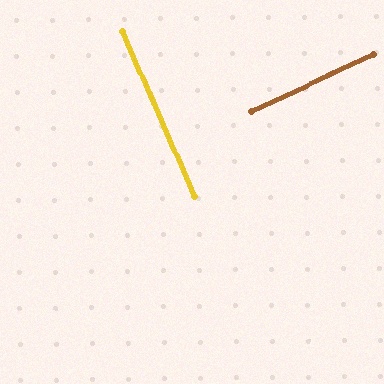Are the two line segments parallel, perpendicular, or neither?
Perpendicular — they meet at approximately 89°.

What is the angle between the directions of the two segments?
Approximately 89 degrees.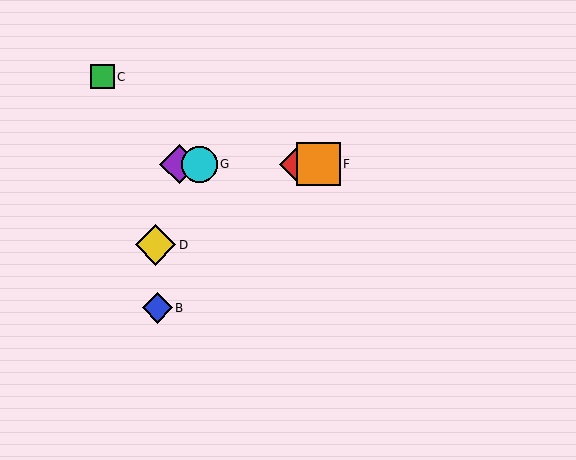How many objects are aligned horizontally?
4 objects (A, E, F, G) are aligned horizontally.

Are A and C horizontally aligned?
No, A is at y≈164 and C is at y≈77.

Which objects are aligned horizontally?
Objects A, E, F, G are aligned horizontally.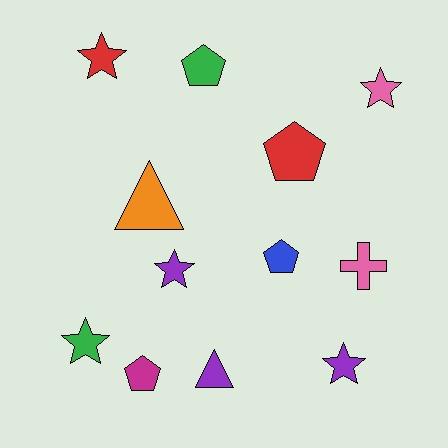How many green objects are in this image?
There are 2 green objects.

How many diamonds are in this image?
There are no diamonds.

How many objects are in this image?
There are 12 objects.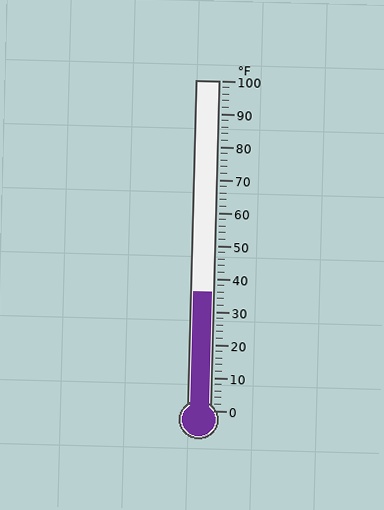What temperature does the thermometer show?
The thermometer shows approximately 36°F.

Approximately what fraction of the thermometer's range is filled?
The thermometer is filled to approximately 35% of its range.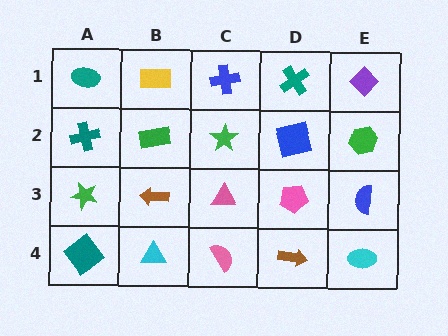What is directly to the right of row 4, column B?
A pink semicircle.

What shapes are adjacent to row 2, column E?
A purple diamond (row 1, column E), a blue semicircle (row 3, column E), a blue square (row 2, column D).